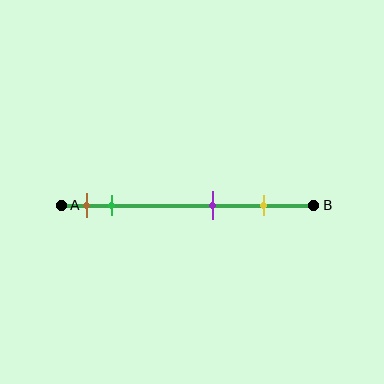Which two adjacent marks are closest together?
The brown and green marks are the closest adjacent pair.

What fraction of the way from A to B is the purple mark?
The purple mark is approximately 60% (0.6) of the way from A to B.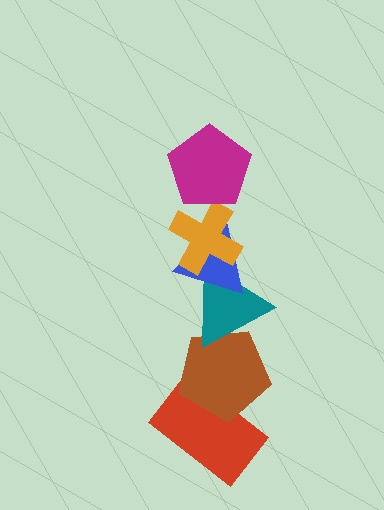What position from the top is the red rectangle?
The red rectangle is 6th from the top.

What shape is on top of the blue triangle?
The orange cross is on top of the blue triangle.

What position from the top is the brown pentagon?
The brown pentagon is 5th from the top.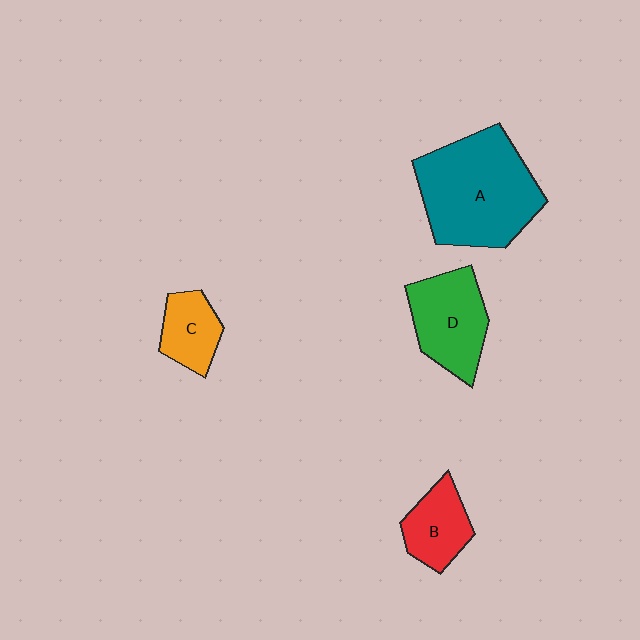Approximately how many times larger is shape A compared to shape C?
Approximately 2.9 times.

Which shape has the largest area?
Shape A (teal).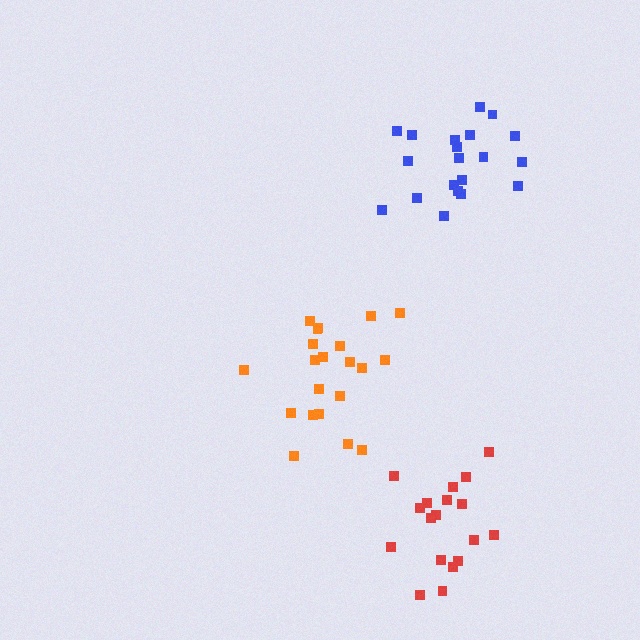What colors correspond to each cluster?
The clusters are colored: blue, orange, red.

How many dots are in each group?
Group 1: 20 dots, Group 2: 21 dots, Group 3: 18 dots (59 total).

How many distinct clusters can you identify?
There are 3 distinct clusters.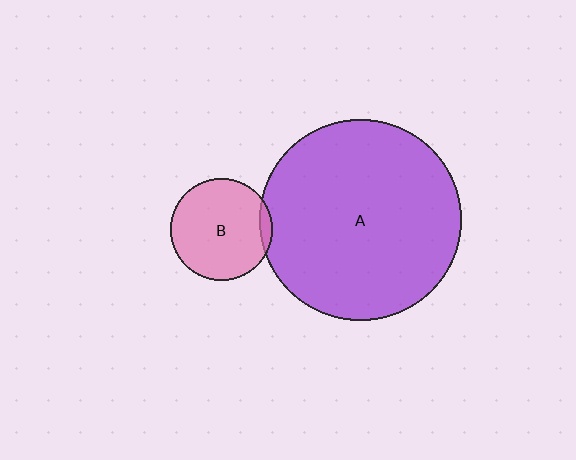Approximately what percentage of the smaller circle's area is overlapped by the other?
Approximately 5%.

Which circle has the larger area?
Circle A (purple).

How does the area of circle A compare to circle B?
Approximately 3.9 times.